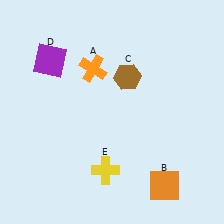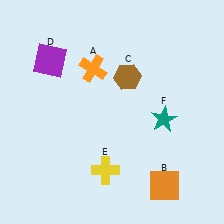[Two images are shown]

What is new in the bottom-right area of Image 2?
A teal star (F) was added in the bottom-right area of Image 2.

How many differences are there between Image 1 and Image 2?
There is 1 difference between the two images.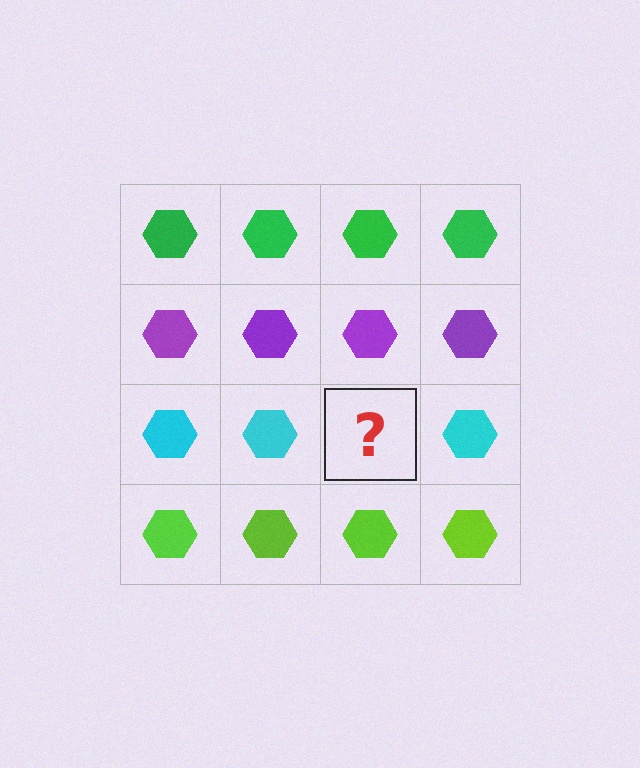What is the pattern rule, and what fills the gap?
The rule is that each row has a consistent color. The gap should be filled with a cyan hexagon.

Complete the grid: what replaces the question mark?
The question mark should be replaced with a cyan hexagon.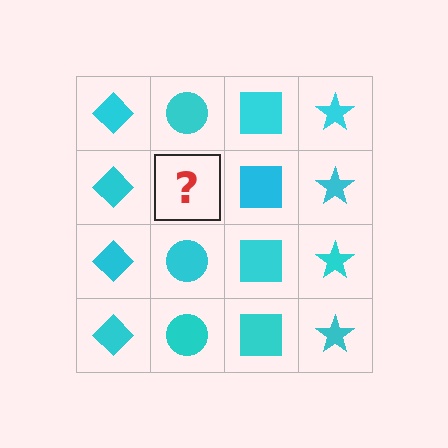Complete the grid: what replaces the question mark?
The question mark should be replaced with a cyan circle.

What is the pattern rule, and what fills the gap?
The rule is that each column has a consistent shape. The gap should be filled with a cyan circle.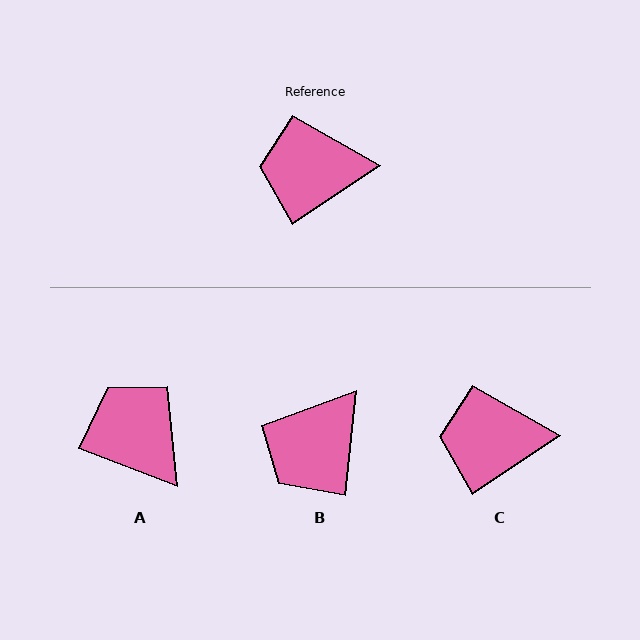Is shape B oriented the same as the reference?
No, it is off by about 50 degrees.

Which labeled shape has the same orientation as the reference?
C.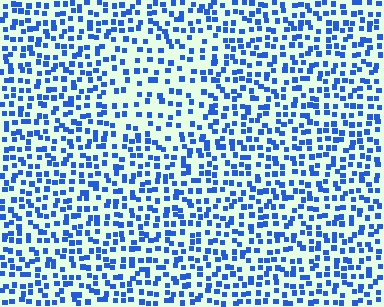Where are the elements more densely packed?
The elements are more densely packed outside the rectangle boundary.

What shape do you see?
I see a rectangle.